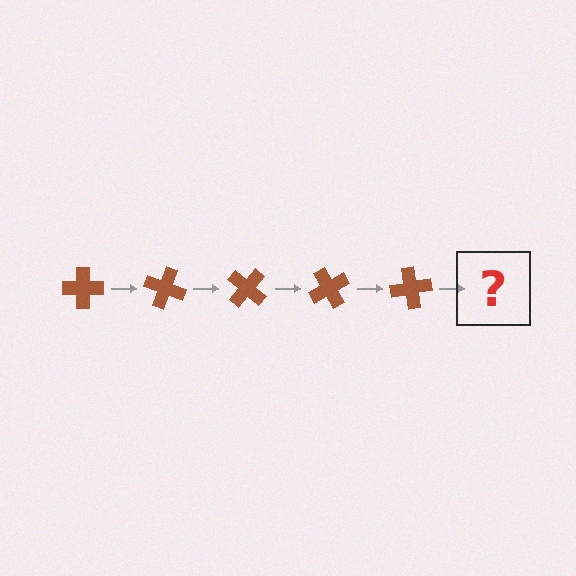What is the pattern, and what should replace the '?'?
The pattern is that the cross rotates 20 degrees each step. The '?' should be a brown cross rotated 100 degrees.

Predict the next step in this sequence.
The next step is a brown cross rotated 100 degrees.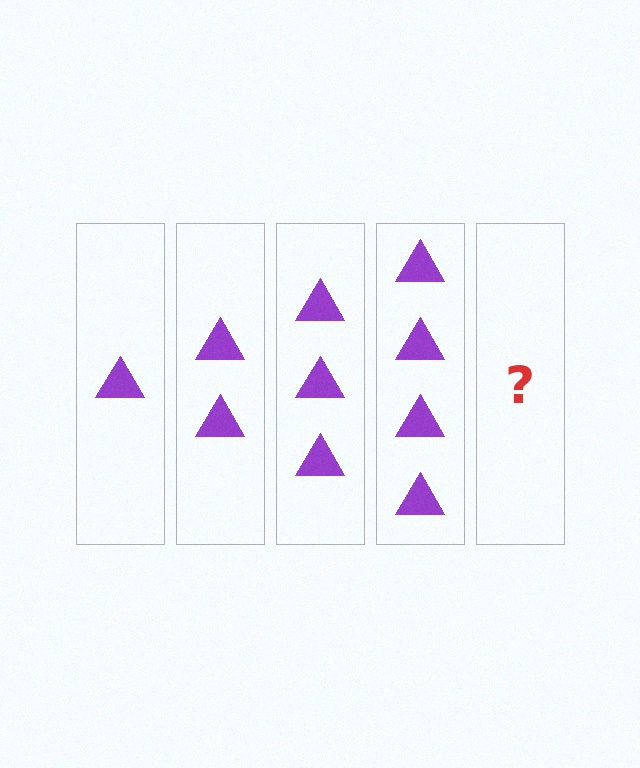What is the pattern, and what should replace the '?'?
The pattern is that each step adds one more triangle. The '?' should be 5 triangles.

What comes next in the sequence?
The next element should be 5 triangles.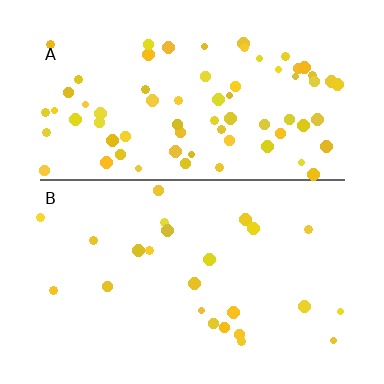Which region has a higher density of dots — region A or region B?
A (the top).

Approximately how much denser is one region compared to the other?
Approximately 3.0× — region A over region B.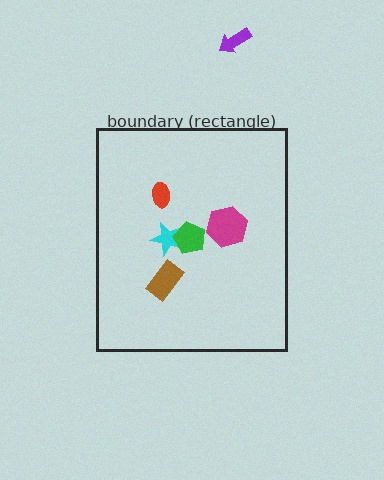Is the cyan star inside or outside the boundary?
Inside.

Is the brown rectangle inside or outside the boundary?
Inside.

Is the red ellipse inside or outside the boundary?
Inside.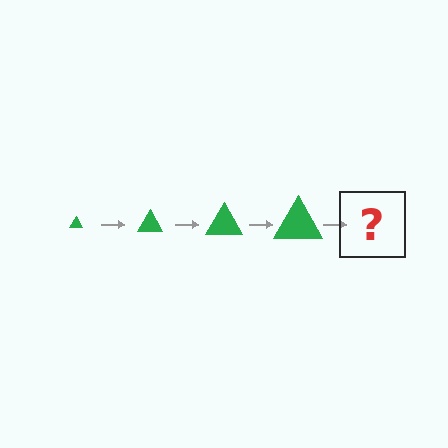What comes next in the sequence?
The next element should be a green triangle, larger than the previous one.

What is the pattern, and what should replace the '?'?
The pattern is that the triangle gets progressively larger each step. The '?' should be a green triangle, larger than the previous one.